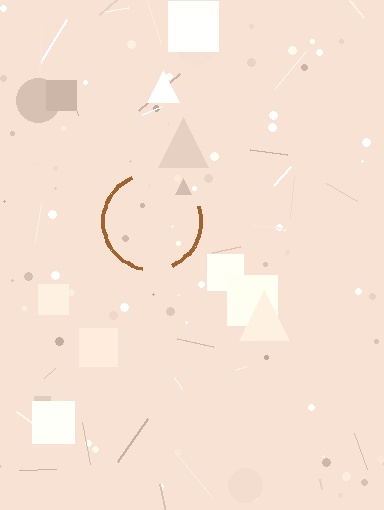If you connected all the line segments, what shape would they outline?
They would outline a circle.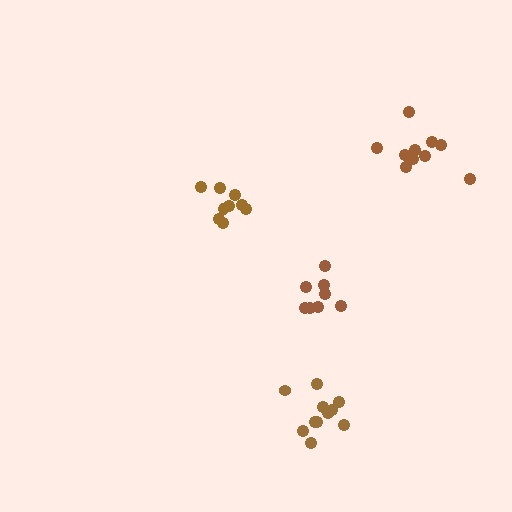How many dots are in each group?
Group 1: 9 dots, Group 2: 8 dots, Group 3: 10 dots, Group 4: 12 dots (39 total).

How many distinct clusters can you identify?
There are 4 distinct clusters.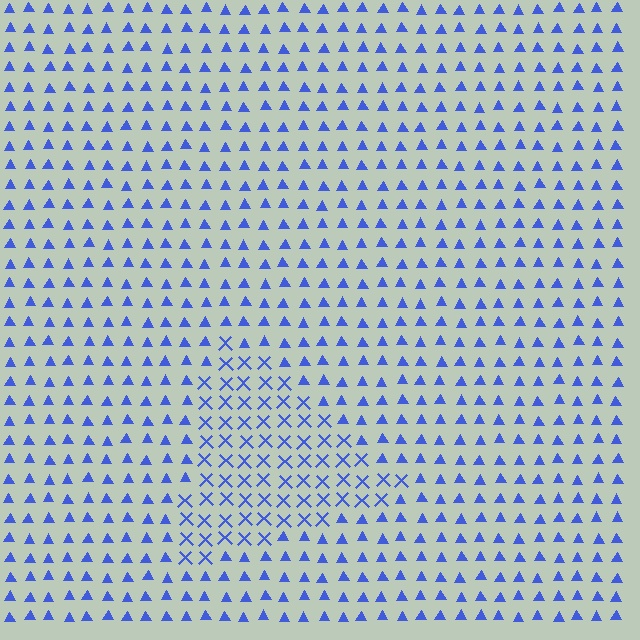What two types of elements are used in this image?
The image uses X marks inside the triangle region and triangles outside it.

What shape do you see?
I see a triangle.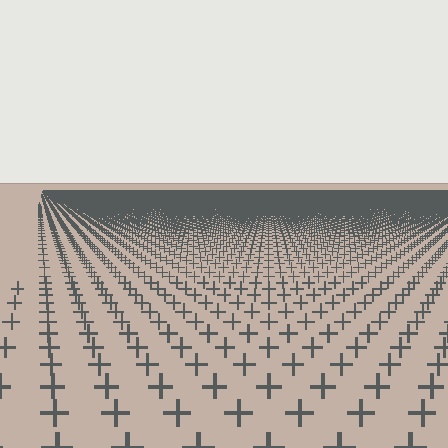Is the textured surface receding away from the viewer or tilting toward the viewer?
The surface is receding away from the viewer. Texture elements get smaller and denser toward the top.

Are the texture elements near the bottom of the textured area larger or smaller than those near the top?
Larger. Near the bottom, elements are closer to the viewer and appear at a bigger on-screen size.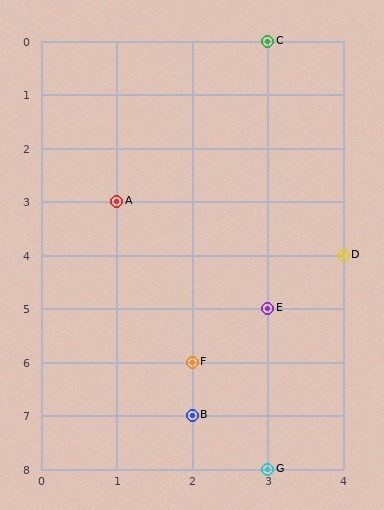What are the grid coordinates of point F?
Point F is at grid coordinates (2, 6).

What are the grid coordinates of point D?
Point D is at grid coordinates (4, 4).